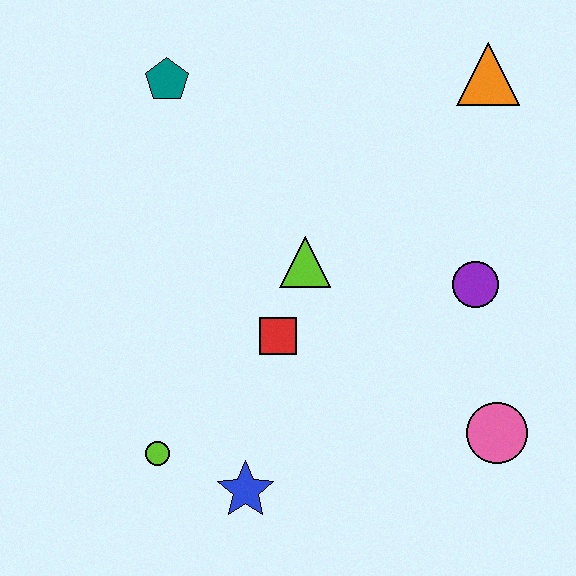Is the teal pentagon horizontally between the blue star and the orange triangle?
No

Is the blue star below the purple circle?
Yes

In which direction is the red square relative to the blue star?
The red square is above the blue star.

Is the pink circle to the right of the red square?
Yes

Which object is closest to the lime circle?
The blue star is closest to the lime circle.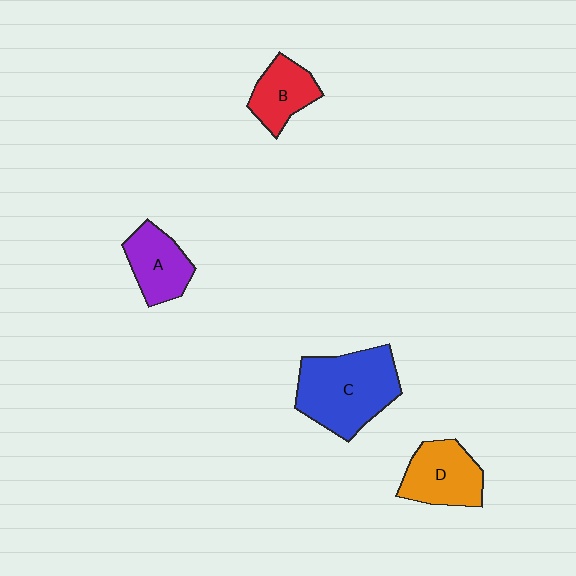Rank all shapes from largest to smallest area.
From largest to smallest: C (blue), D (orange), A (purple), B (red).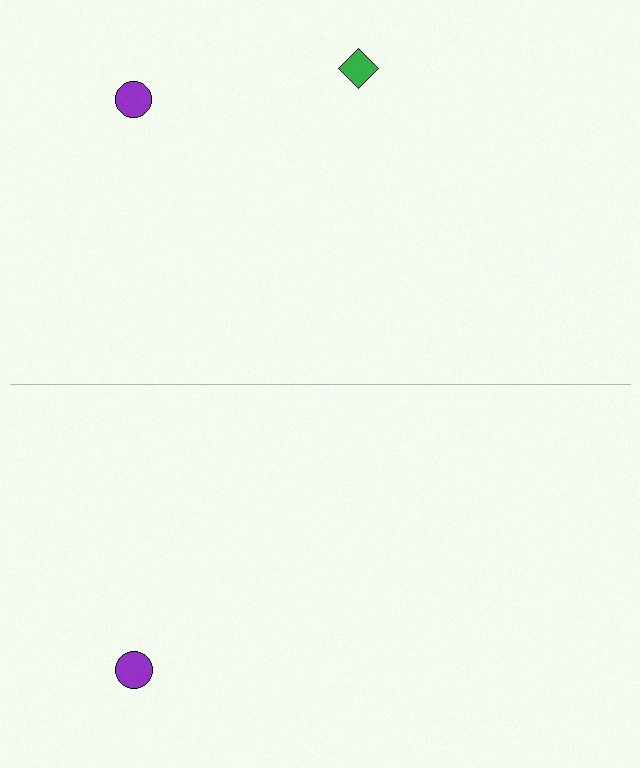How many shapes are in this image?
There are 3 shapes in this image.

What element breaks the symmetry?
A green diamond is missing from the bottom side.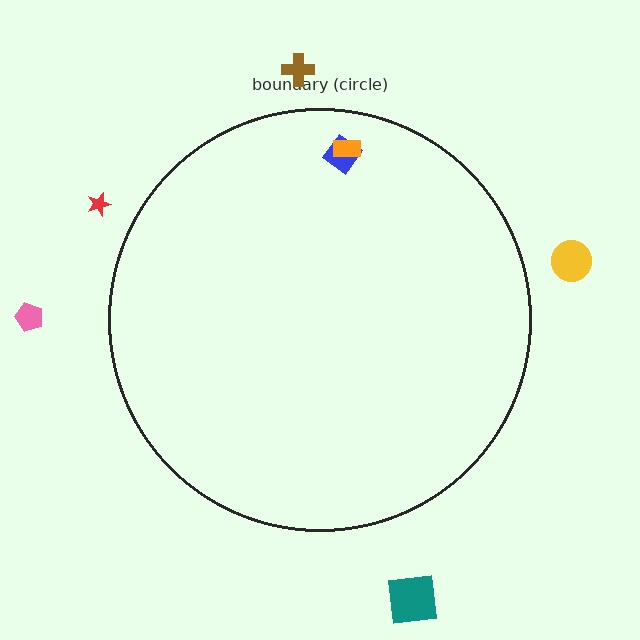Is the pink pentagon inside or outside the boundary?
Outside.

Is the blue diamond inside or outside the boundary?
Inside.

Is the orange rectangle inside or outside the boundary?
Inside.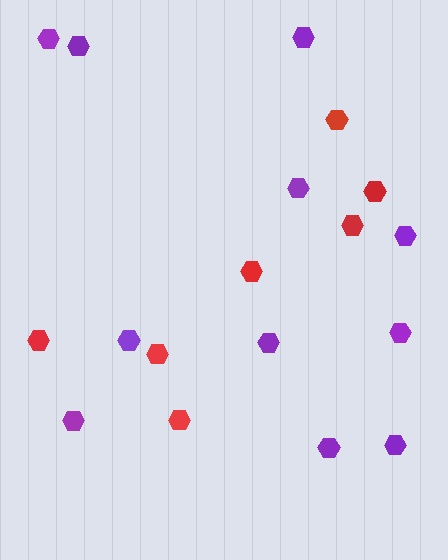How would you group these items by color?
There are 2 groups: one group of red hexagons (7) and one group of purple hexagons (11).